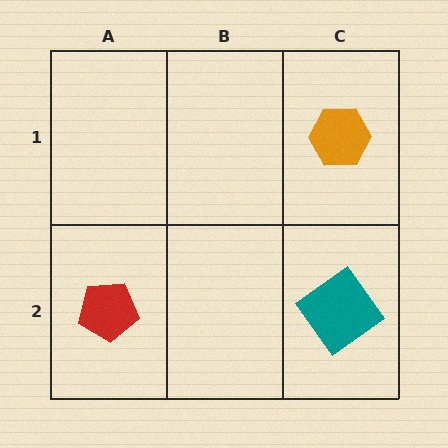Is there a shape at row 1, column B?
No, that cell is empty.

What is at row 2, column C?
A teal diamond.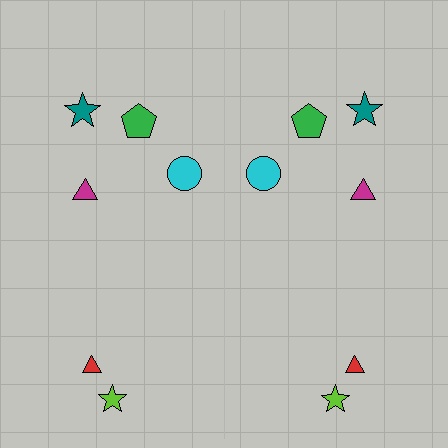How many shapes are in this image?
There are 12 shapes in this image.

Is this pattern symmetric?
Yes, this pattern has bilateral (reflection) symmetry.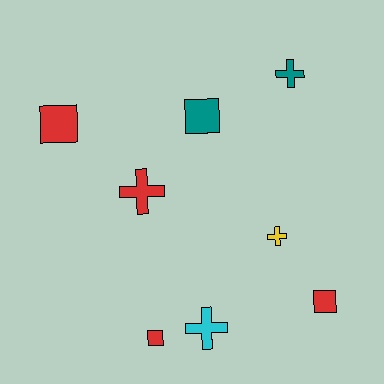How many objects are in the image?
There are 8 objects.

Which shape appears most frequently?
Cross, with 4 objects.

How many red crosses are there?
There is 1 red cross.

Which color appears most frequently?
Red, with 4 objects.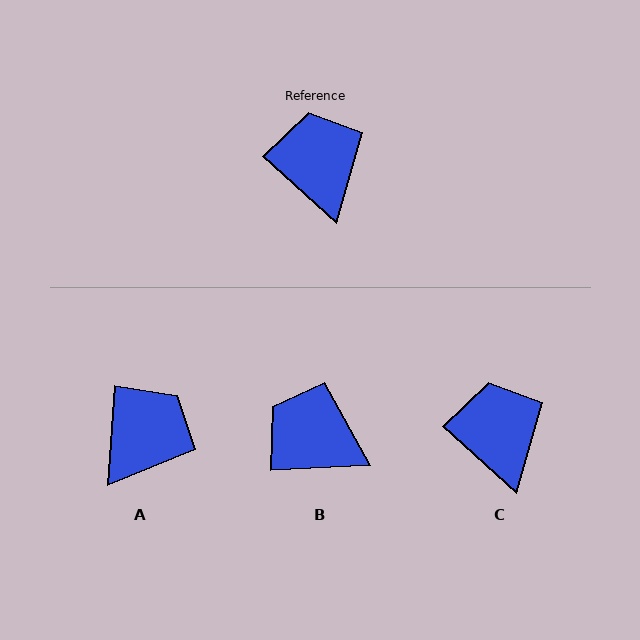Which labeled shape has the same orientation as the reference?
C.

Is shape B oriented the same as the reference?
No, it is off by about 45 degrees.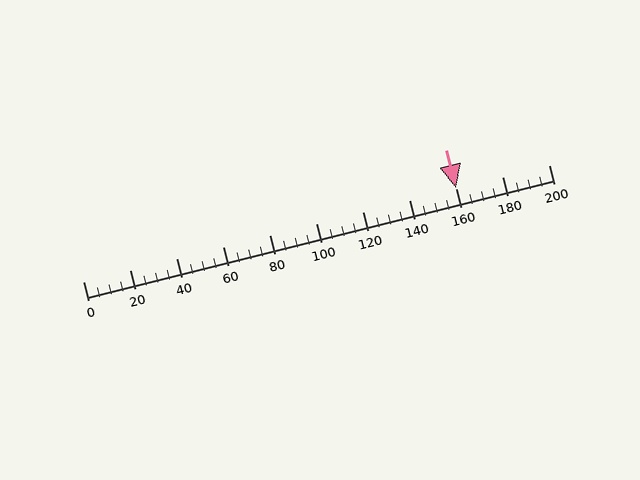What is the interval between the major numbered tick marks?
The major tick marks are spaced 20 units apart.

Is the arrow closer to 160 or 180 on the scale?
The arrow is closer to 160.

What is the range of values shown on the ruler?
The ruler shows values from 0 to 200.